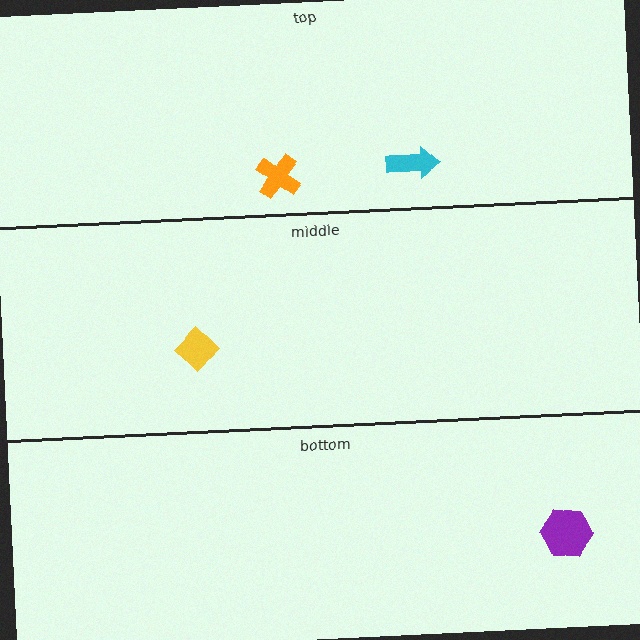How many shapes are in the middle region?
1.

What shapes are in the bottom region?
The purple hexagon.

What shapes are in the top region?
The cyan arrow, the orange cross.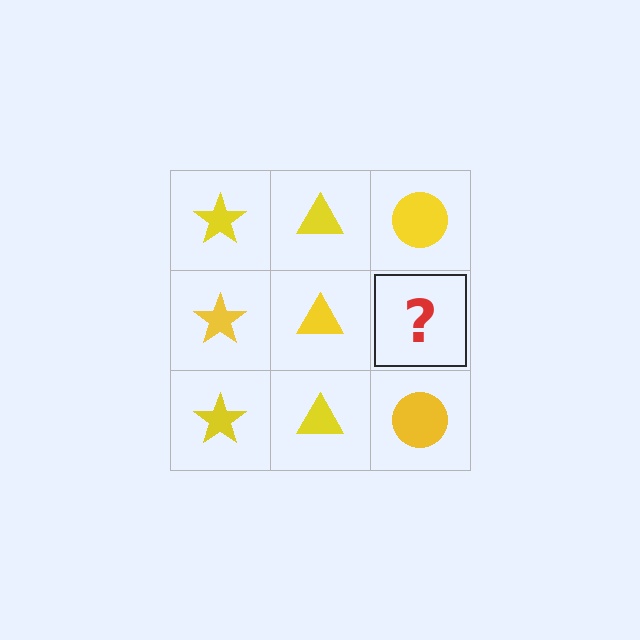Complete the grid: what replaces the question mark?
The question mark should be replaced with a yellow circle.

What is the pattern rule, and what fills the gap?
The rule is that each column has a consistent shape. The gap should be filled with a yellow circle.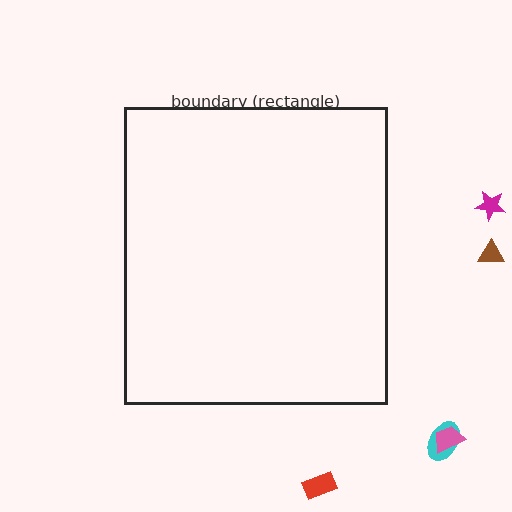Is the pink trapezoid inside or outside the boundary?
Outside.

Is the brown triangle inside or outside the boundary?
Outside.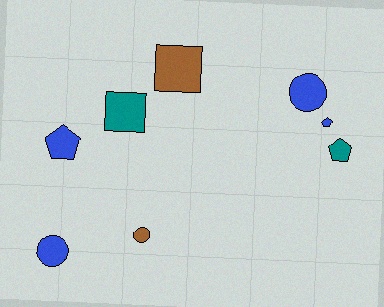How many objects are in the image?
There are 8 objects.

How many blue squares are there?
There are no blue squares.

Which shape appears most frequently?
Pentagon, with 3 objects.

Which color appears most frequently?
Blue, with 4 objects.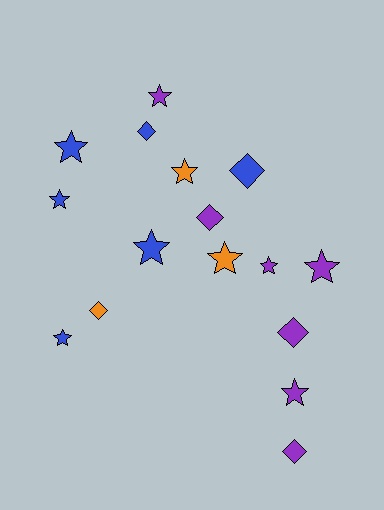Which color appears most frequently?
Purple, with 7 objects.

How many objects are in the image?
There are 16 objects.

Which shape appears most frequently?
Star, with 10 objects.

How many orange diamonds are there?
There is 1 orange diamond.